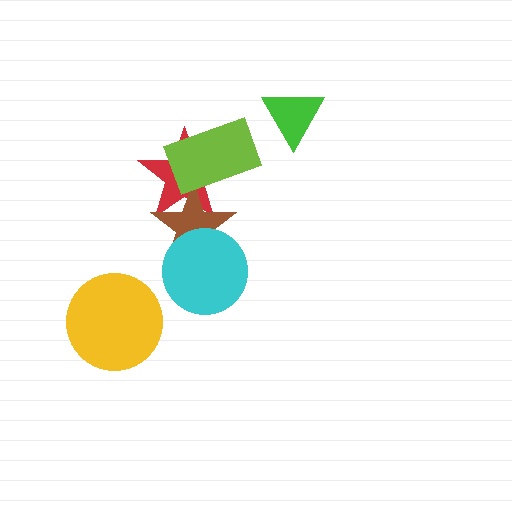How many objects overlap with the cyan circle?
1 object overlaps with the cyan circle.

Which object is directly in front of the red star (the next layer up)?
The brown star is directly in front of the red star.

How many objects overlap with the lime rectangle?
2 objects overlap with the lime rectangle.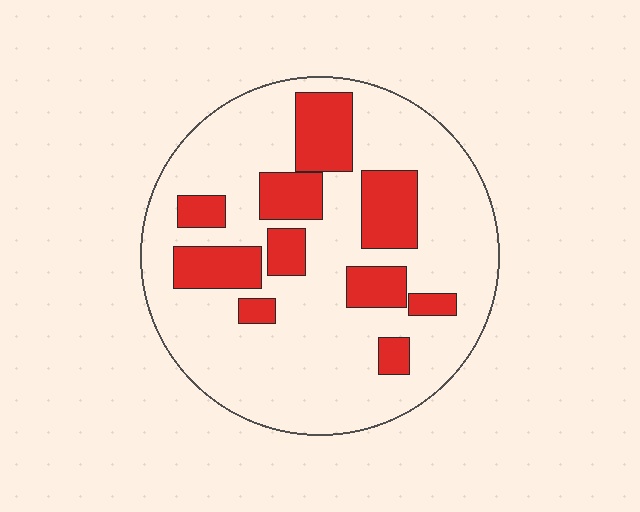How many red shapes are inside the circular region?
10.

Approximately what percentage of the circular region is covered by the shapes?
Approximately 25%.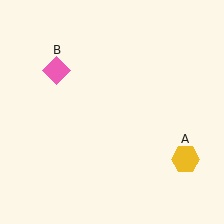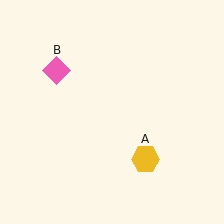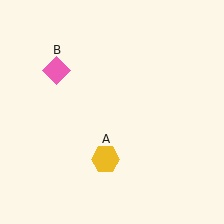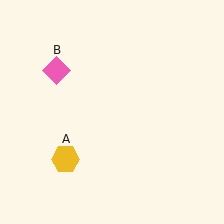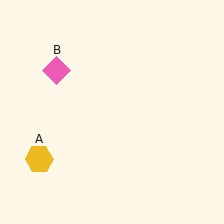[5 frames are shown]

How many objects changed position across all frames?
1 object changed position: yellow hexagon (object A).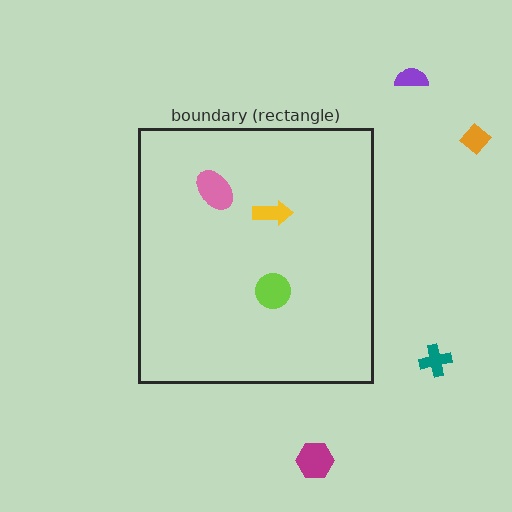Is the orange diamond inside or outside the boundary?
Outside.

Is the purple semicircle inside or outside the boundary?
Outside.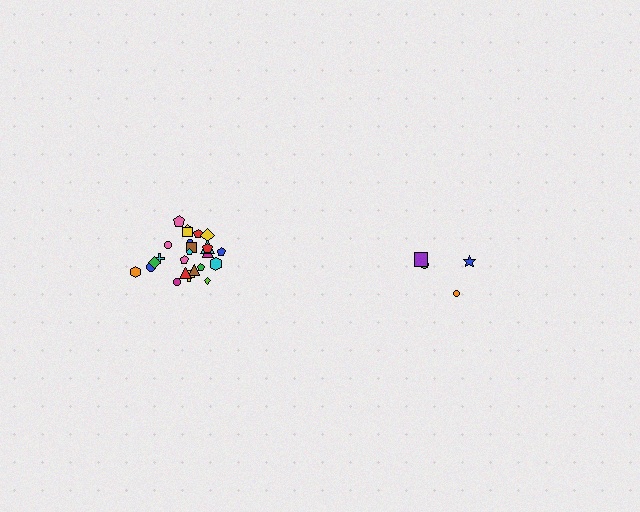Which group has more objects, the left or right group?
The left group.